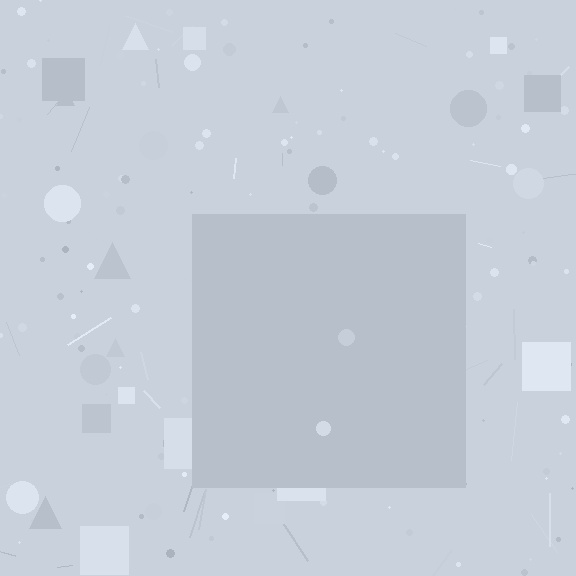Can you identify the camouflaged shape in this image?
The camouflaged shape is a square.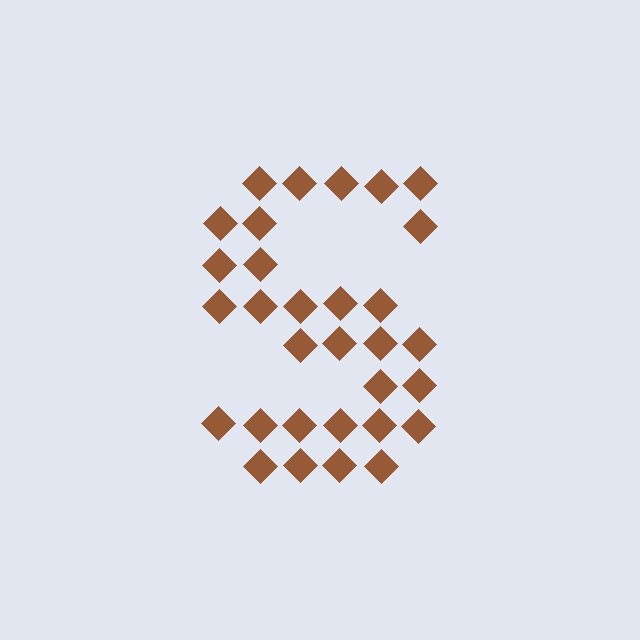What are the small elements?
The small elements are diamonds.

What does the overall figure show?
The overall figure shows the letter S.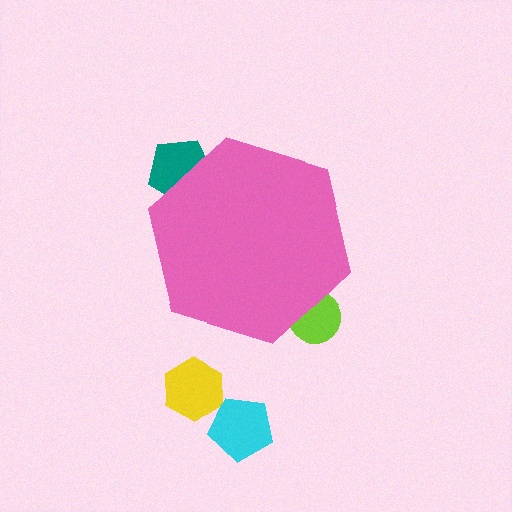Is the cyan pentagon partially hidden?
No, the cyan pentagon is fully visible.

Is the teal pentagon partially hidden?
Yes, the teal pentagon is partially hidden behind the pink hexagon.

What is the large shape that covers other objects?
A pink hexagon.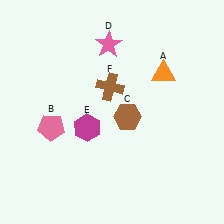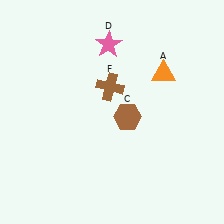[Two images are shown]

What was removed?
The magenta hexagon (E), the pink pentagon (B) were removed in Image 2.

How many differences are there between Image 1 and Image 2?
There are 2 differences between the two images.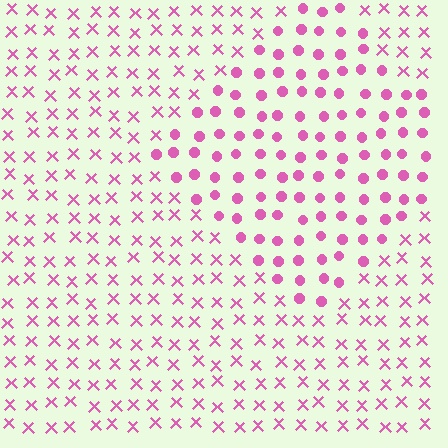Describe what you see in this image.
The image is filled with small pink elements arranged in a uniform grid. A diamond-shaped region contains circles, while the surrounding area contains X marks. The boundary is defined purely by the change in element shape.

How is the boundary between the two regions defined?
The boundary is defined by a change in element shape: circles inside vs. X marks outside. All elements share the same color and spacing.